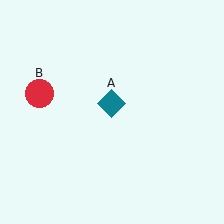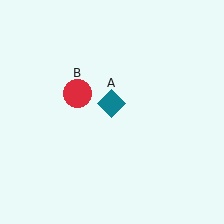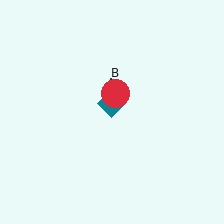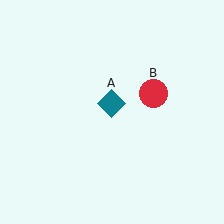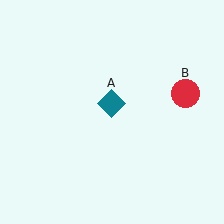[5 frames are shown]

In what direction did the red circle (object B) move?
The red circle (object B) moved right.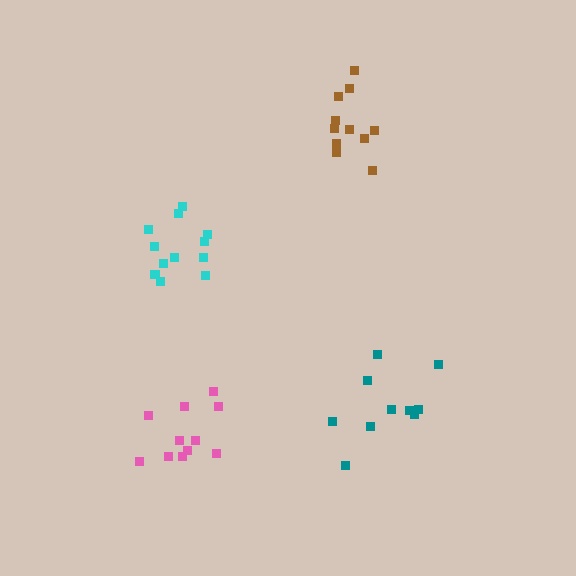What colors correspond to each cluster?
The clusters are colored: cyan, teal, brown, pink.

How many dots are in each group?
Group 1: 12 dots, Group 2: 10 dots, Group 3: 11 dots, Group 4: 11 dots (44 total).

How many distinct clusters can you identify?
There are 4 distinct clusters.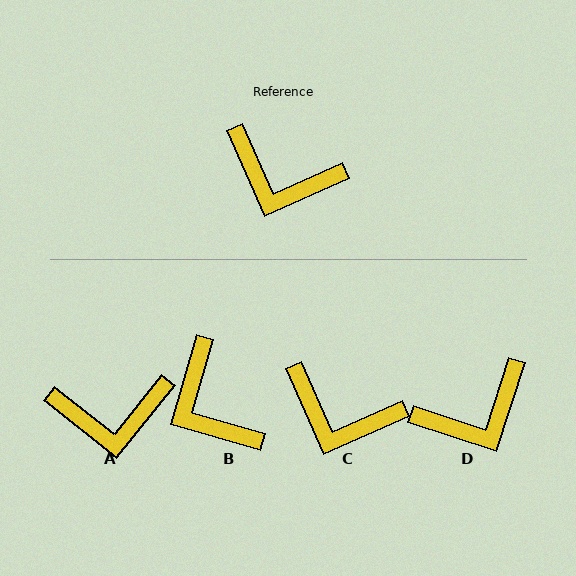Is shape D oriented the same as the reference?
No, it is off by about 48 degrees.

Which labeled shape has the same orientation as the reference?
C.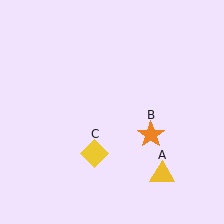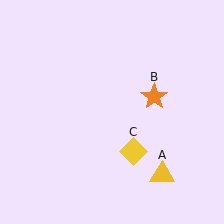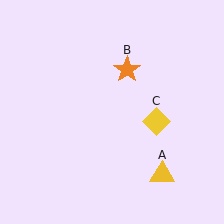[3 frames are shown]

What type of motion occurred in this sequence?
The orange star (object B), yellow diamond (object C) rotated counterclockwise around the center of the scene.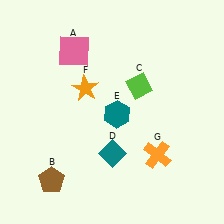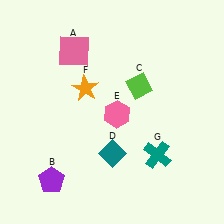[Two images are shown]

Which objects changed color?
B changed from brown to purple. E changed from teal to pink. G changed from orange to teal.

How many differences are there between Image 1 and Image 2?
There are 3 differences between the two images.